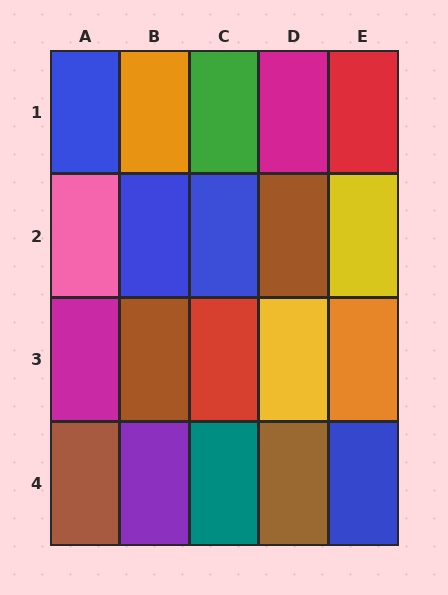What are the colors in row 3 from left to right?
Magenta, brown, red, yellow, orange.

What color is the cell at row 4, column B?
Purple.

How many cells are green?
1 cell is green.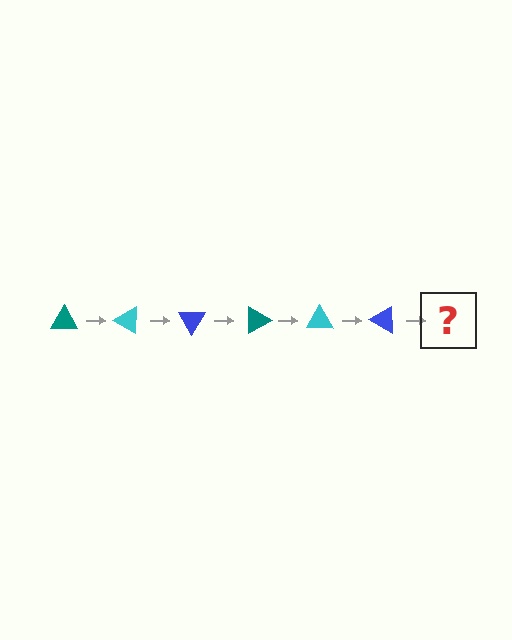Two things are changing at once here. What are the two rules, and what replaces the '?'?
The two rules are that it rotates 30 degrees each step and the color cycles through teal, cyan, and blue. The '?' should be a teal triangle, rotated 180 degrees from the start.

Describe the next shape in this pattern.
It should be a teal triangle, rotated 180 degrees from the start.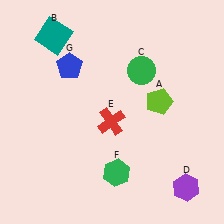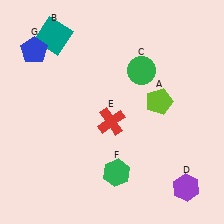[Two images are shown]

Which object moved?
The blue pentagon (G) moved left.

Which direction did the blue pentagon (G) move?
The blue pentagon (G) moved left.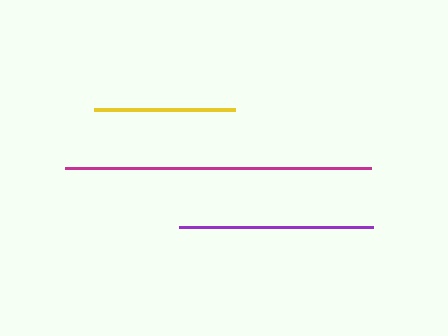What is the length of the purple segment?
The purple segment is approximately 195 pixels long.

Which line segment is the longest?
The magenta line is the longest at approximately 306 pixels.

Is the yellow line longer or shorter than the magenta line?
The magenta line is longer than the yellow line.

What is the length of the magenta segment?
The magenta segment is approximately 306 pixels long.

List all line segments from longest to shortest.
From longest to shortest: magenta, purple, yellow.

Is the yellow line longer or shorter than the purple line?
The purple line is longer than the yellow line.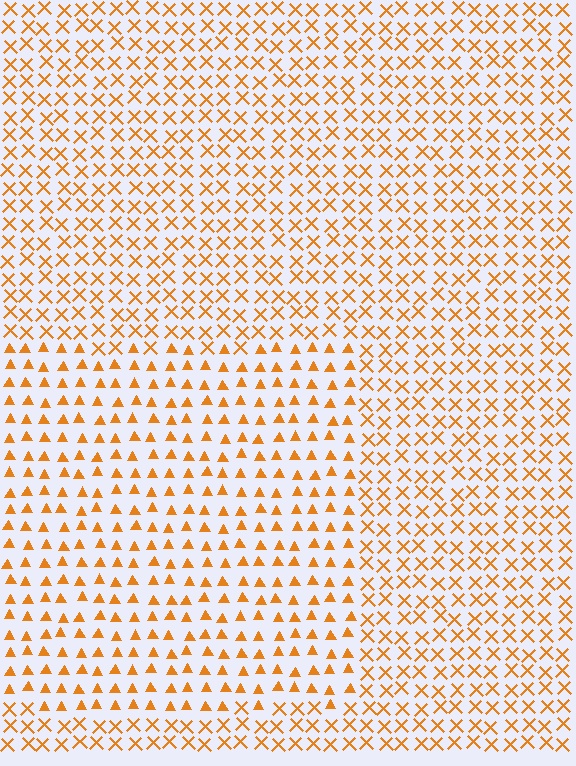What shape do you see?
I see a rectangle.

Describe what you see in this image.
The image is filled with small orange elements arranged in a uniform grid. A rectangle-shaped region contains triangles, while the surrounding area contains X marks. The boundary is defined purely by the change in element shape.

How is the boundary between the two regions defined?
The boundary is defined by a change in element shape: triangles inside vs. X marks outside. All elements share the same color and spacing.